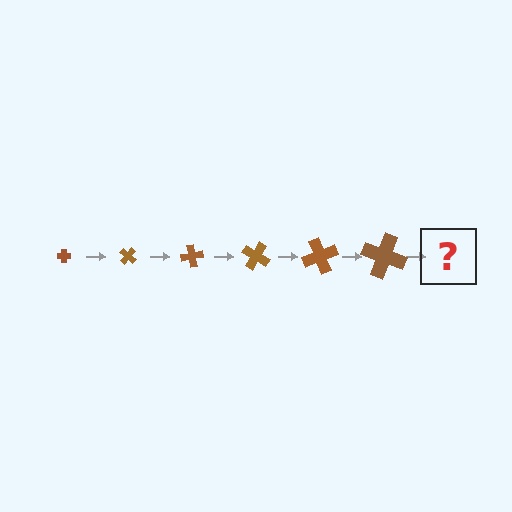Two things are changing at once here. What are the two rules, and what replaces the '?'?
The two rules are that the cross grows larger each step and it rotates 40 degrees each step. The '?' should be a cross, larger than the previous one and rotated 240 degrees from the start.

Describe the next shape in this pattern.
It should be a cross, larger than the previous one and rotated 240 degrees from the start.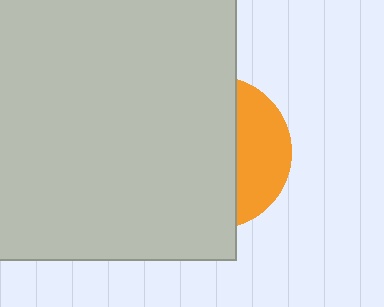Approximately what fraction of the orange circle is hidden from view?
Roughly 68% of the orange circle is hidden behind the light gray rectangle.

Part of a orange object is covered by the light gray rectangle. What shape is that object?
It is a circle.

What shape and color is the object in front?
The object in front is a light gray rectangle.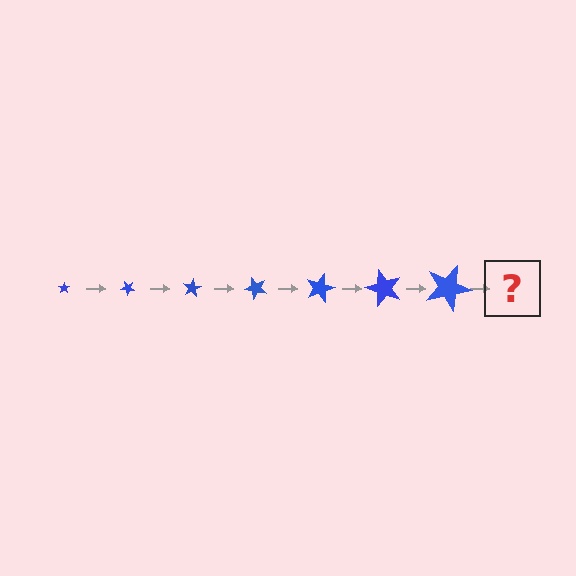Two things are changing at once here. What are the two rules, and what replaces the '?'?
The two rules are that the star grows larger each step and it rotates 40 degrees each step. The '?' should be a star, larger than the previous one and rotated 280 degrees from the start.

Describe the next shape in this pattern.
It should be a star, larger than the previous one and rotated 280 degrees from the start.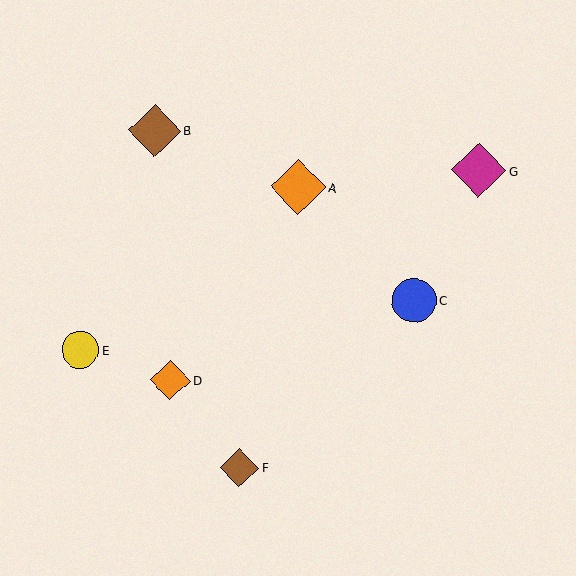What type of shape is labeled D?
Shape D is an orange diamond.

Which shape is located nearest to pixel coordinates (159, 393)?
The orange diamond (labeled D) at (170, 380) is nearest to that location.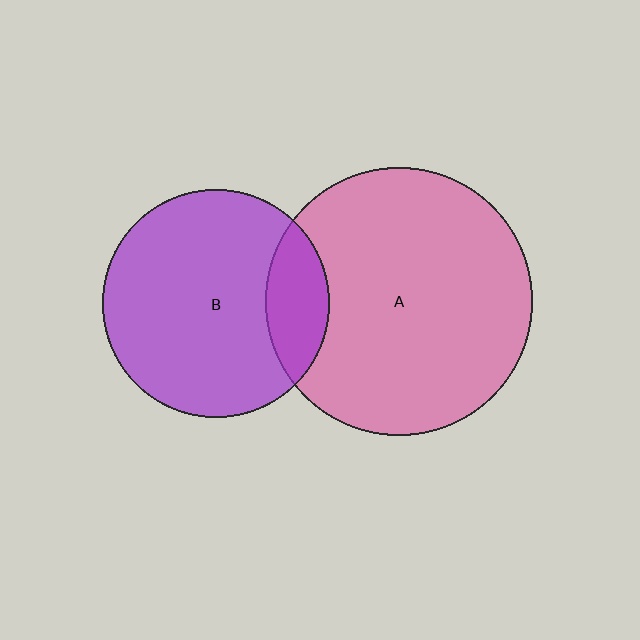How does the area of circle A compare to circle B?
Approximately 1.4 times.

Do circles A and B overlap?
Yes.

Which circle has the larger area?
Circle A (pink).